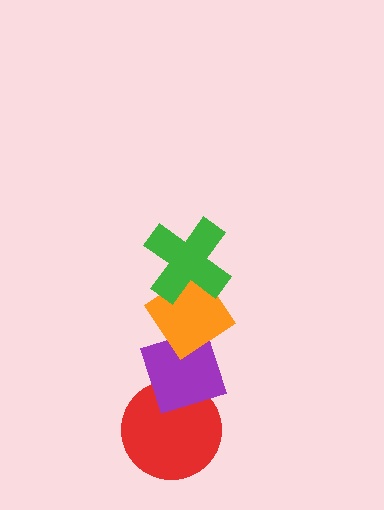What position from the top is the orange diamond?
The orange diamond is 2nd from the top.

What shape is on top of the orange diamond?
The green cross is on top of the orange diamond.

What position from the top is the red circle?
The red circle is 4th from the top.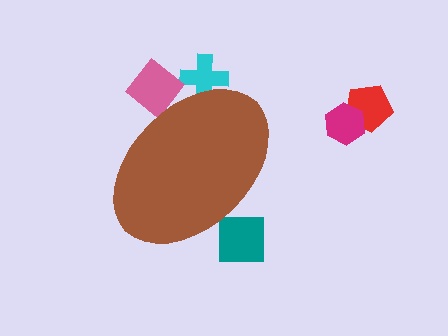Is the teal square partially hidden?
Yes, the teal square is partially hidden behind the brown ellipse.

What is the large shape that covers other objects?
A brown ellipse.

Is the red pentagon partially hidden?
No, the red pentagon is fully visible.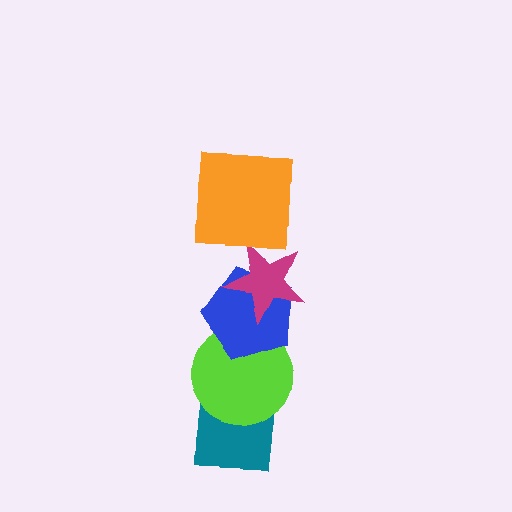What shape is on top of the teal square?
The lime circle is on top of the teal square.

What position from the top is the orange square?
The orange square is 1st from the top.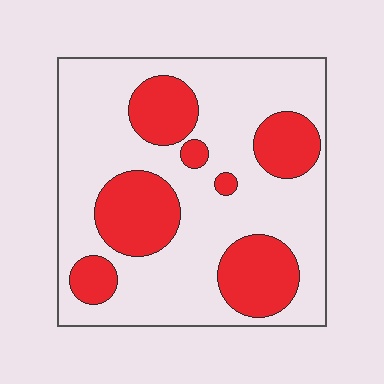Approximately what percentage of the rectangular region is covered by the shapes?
Approximately 30%.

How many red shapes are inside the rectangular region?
7.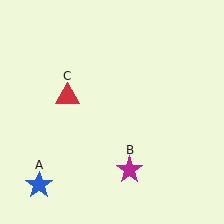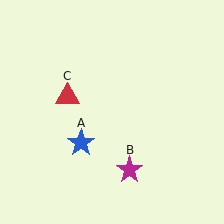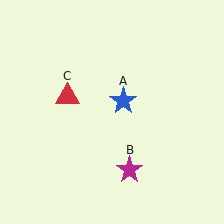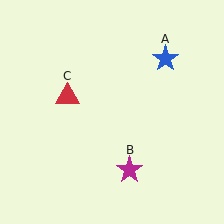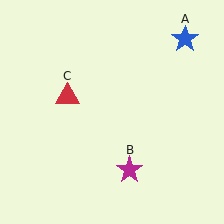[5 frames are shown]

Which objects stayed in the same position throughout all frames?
Magenta star (object B) and red triangle (object C) remained stationary.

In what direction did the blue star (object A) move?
The blue star (object A) moved up and to the right.